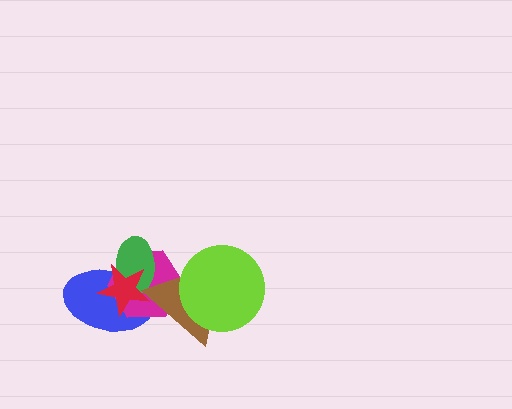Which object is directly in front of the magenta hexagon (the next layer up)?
The green ellipse is directly in front of the magenta hexagon.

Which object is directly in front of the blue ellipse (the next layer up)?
The magenta hexagon is directly in front of the blue ellipse.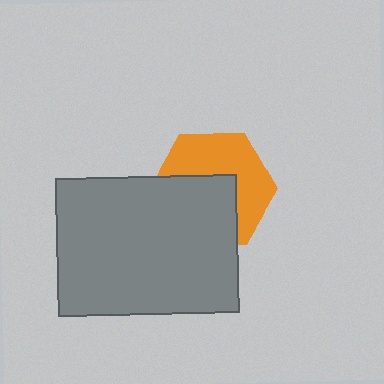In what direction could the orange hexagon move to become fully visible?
The orange hexagon could move up. That would shift it out from behind the gray rectangle entirely.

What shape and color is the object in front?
The object in front is a gray rectangle.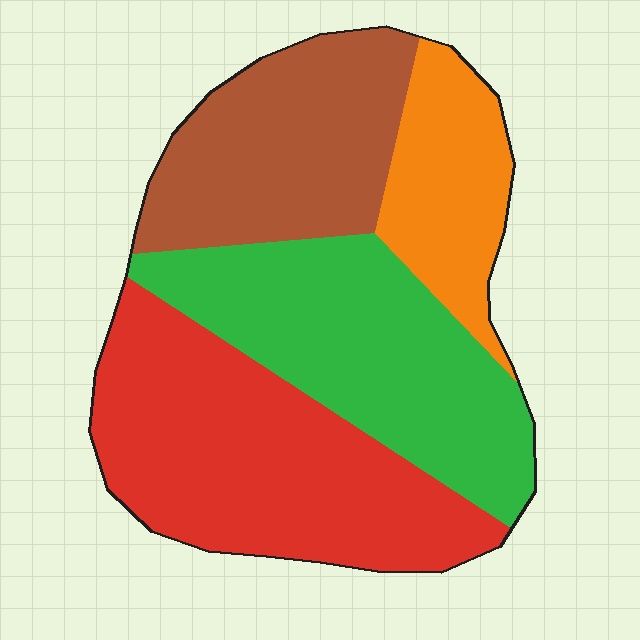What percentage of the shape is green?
Green covers around 30% of the shape.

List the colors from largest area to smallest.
From largest to smallest: red, green, brown, orange.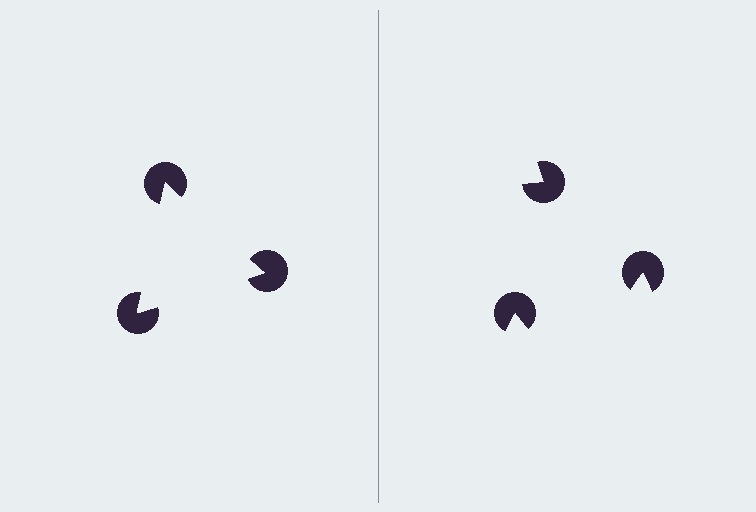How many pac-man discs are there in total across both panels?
6 — 3 on each side.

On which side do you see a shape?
An illusory triangle appears on the left side. On the right side the wedge cuts are rotated, so no coherent shape forms.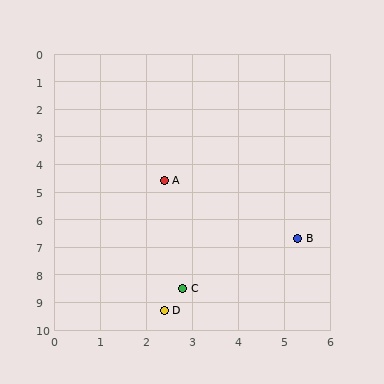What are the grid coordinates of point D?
Point D is at approximately (2.4, 9.3).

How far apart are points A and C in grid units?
Points A and C are about 3.9 grid units apart.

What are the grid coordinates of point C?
Point C is at approximately (2.8, 8.5).